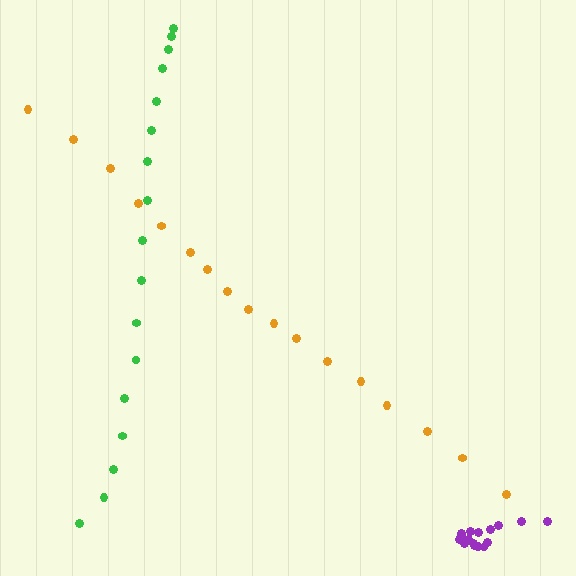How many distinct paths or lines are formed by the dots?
There are 3 distinct paths.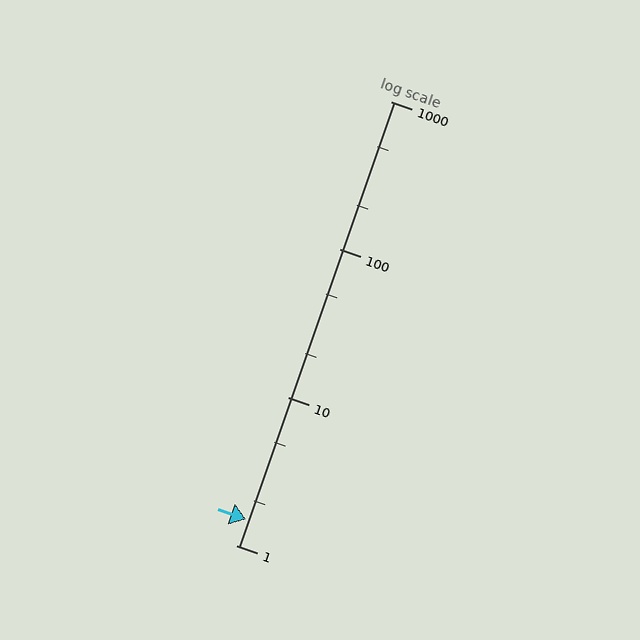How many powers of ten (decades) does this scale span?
The scale spans 3 decades, from 1 to 1000.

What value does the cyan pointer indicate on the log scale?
The pointer indicates approximately 1.5.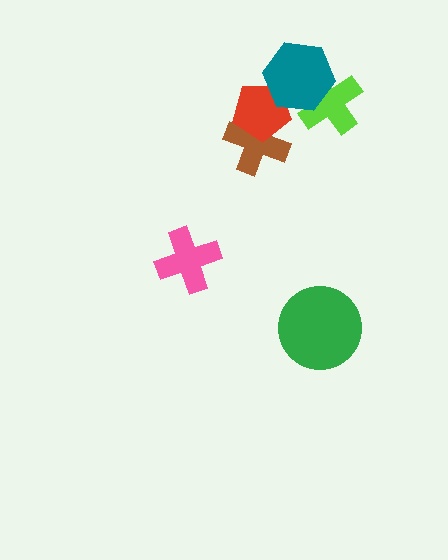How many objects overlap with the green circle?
0 objects overlap with the green circle.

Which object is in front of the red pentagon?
The teal hexagon is in front of the red pentagon.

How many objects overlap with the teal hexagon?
2 objects overlap with the teal hexagon.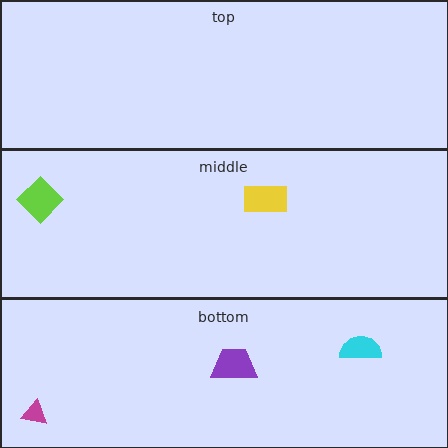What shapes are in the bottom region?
The magenta triangle, the cyan semicircle, the purple trapezoid.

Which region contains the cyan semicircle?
The bottom region.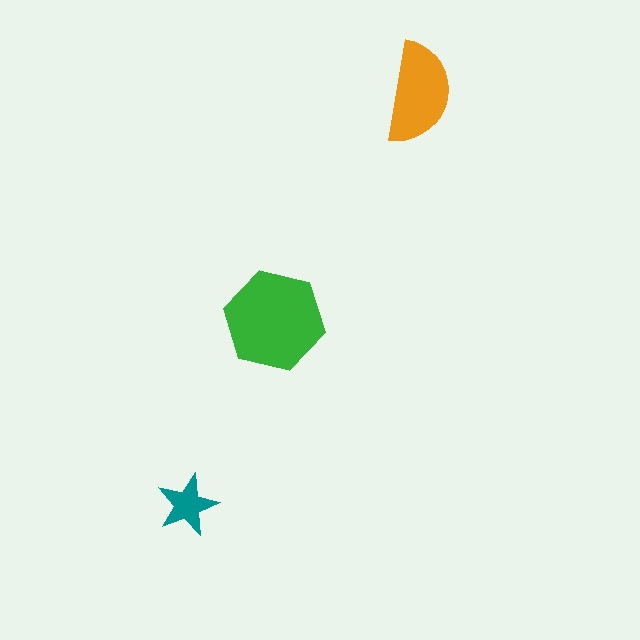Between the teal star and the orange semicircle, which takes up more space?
The orange semicircle.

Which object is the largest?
The green hexagon.